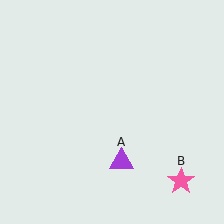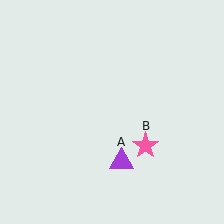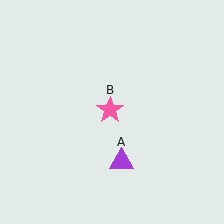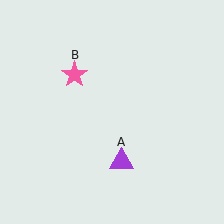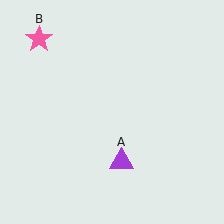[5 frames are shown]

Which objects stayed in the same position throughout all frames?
Purple triangle (object A) remained stationary.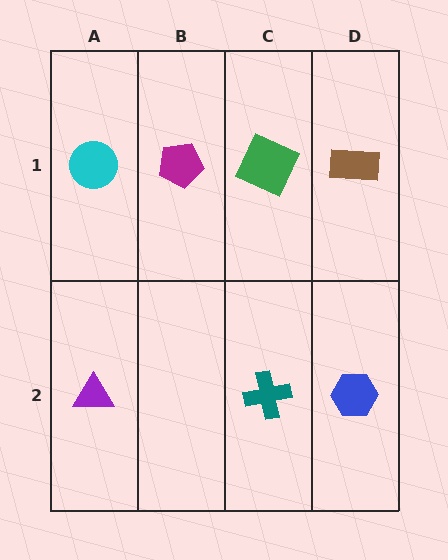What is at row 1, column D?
A brown rectangle.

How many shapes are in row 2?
3 shapes.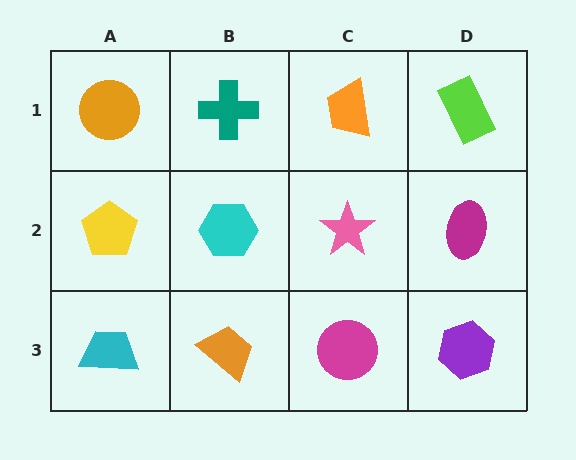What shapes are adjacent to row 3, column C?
A pink star (row 2, column C), an orange trapezoid (row 3, column B), a purple hexagon (row 3, column D).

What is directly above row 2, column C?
An orange trapezoid.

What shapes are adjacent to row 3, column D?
A magenta ellipse (row 2, column D), a magenta circle (row 3, column C).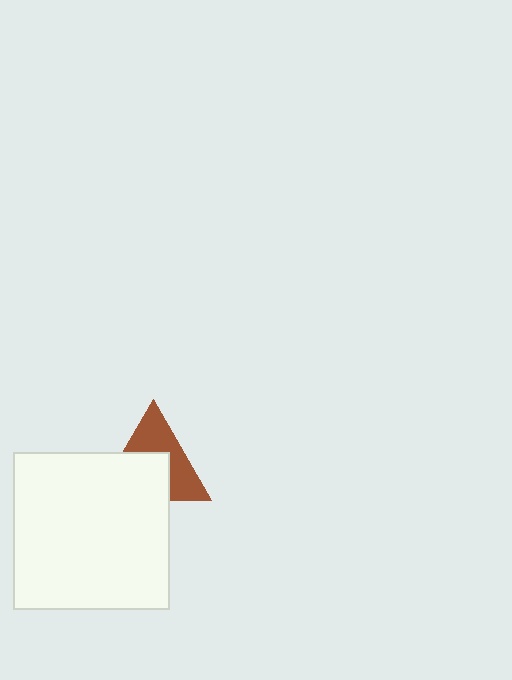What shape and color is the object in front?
The object in front is a white square.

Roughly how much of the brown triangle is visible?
About half of it is visible (roughly 50%).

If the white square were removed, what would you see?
You would see the complete brown triangle.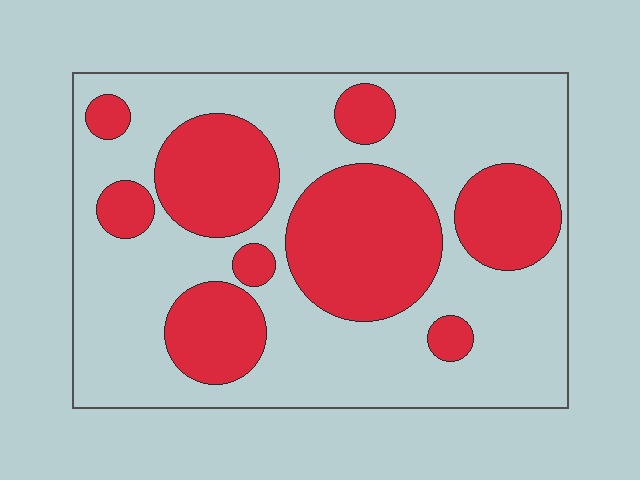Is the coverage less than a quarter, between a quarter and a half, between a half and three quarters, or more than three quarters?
Between a quarter and a half.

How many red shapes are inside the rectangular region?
9.